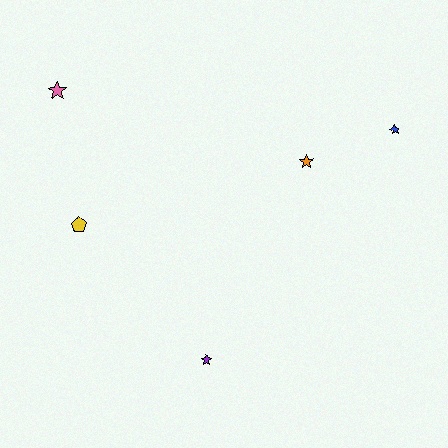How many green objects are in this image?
There are no green objects.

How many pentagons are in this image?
There is 1 pentagon.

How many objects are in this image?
There are 5 objects.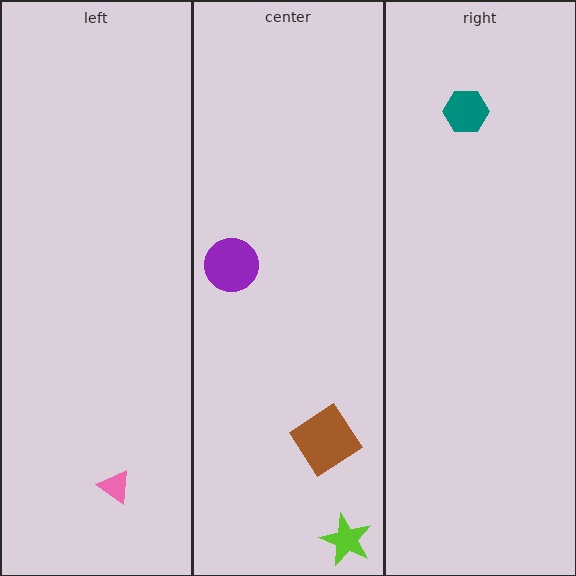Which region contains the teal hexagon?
The right region.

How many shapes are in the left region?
1.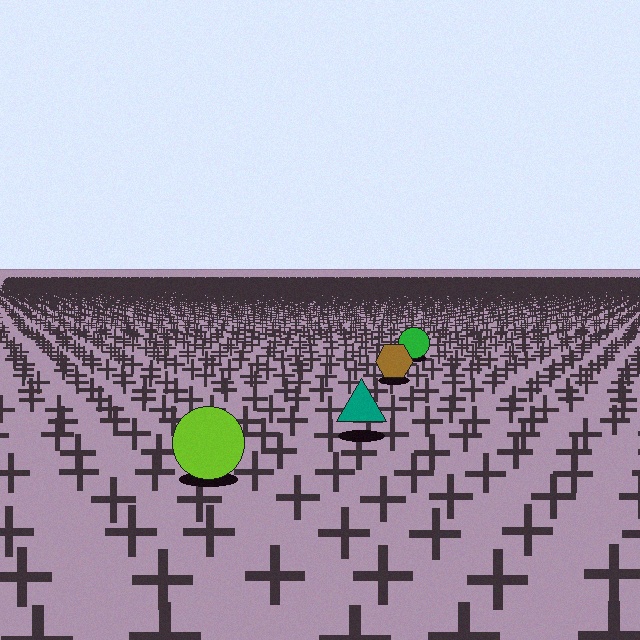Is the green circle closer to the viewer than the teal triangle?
No. The teal triangle is closer — you can tell from the texture gradient: the ground texture is coarser near it.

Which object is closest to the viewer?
The lime circle is closest. The texture marks near it are larger and more spread out.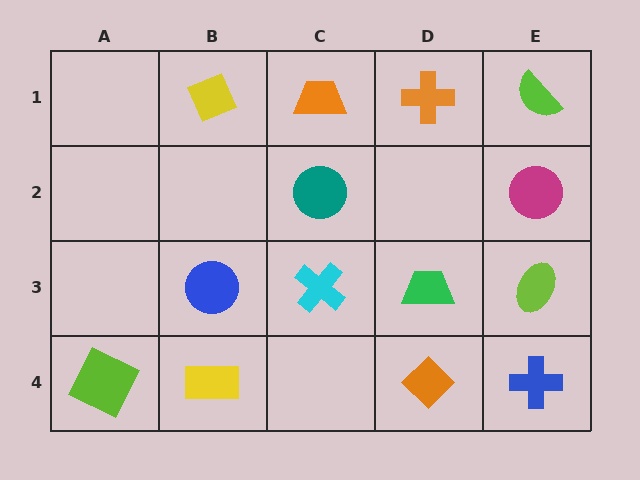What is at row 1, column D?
An orange cross.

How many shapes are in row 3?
4 shapes.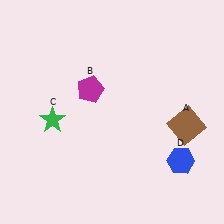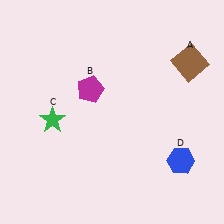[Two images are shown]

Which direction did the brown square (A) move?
The brown square (A) moved up.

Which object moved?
The brown square (A) moved up.